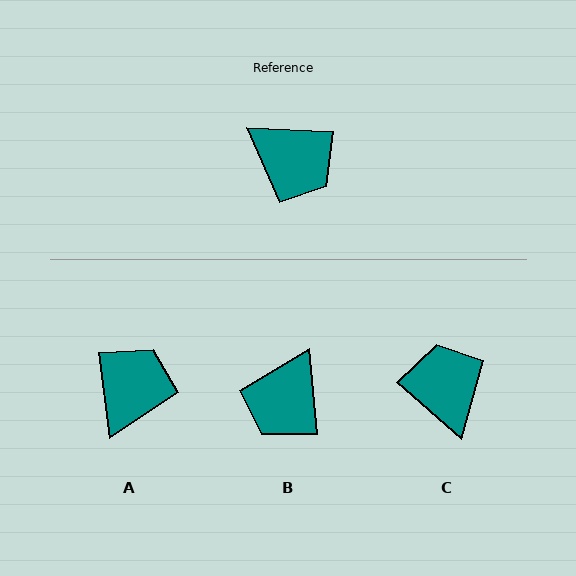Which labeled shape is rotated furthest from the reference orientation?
C, about 141 degrees away.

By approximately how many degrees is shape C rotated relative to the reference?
Approximately 141 degrees counter-clockwise.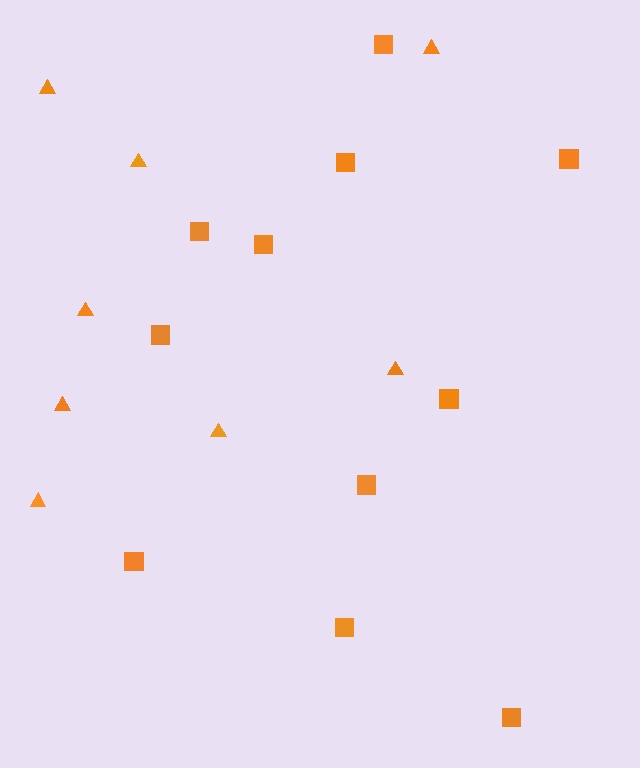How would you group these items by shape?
There are 2 groups: one group of triangles (8) and one group of squares (11).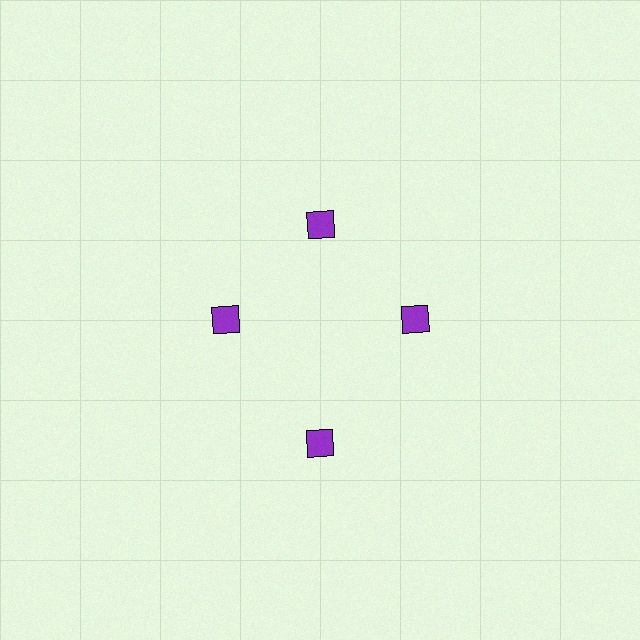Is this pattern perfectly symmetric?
No. The 4 purple diamonds are arranged in a ring, but one element near the 6 o'clock position is pushed outward from the center, breaking the 4-fold rotational symmetry.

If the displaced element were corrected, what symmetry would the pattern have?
It would have 4-fold rotational symmetry — the pattern would map onto itself every 90 degrees.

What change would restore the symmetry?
The symmetry would be restored by moving it inward, back onto the ring so that all 4 diamonds sit at equal angles and equal distance from the center.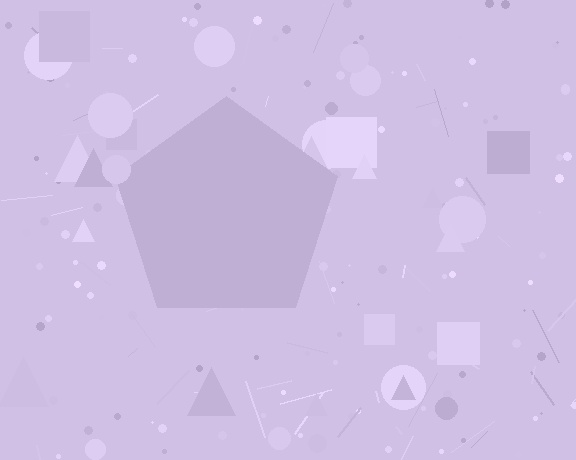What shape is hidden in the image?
A pentagon is hidden in the image.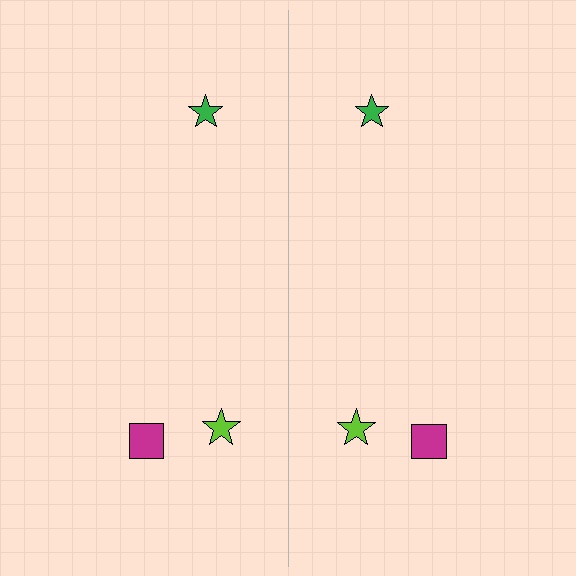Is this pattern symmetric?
Yes, this pattern has bilateral (reflection) symmetry.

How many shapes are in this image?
There are 6 shapes in this image.